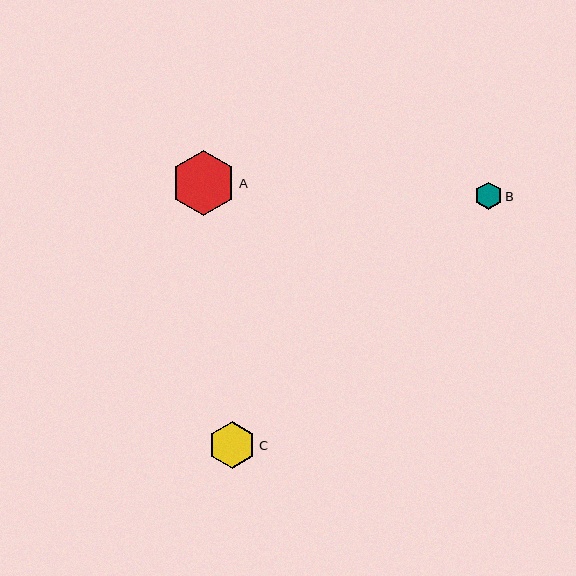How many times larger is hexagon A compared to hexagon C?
Hexagon A is approximately 1.4 times the size of hexagon C.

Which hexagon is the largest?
Hexagon A is the largest with a size of approximately 65 pixels.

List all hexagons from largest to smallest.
From largest to smallest: A, C, B.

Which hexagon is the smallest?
Hexagon B is the smallest with a size of approximately 27 pixels.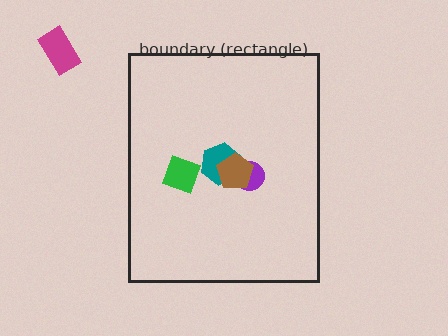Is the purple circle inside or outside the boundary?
Inside.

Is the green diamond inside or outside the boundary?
Inside.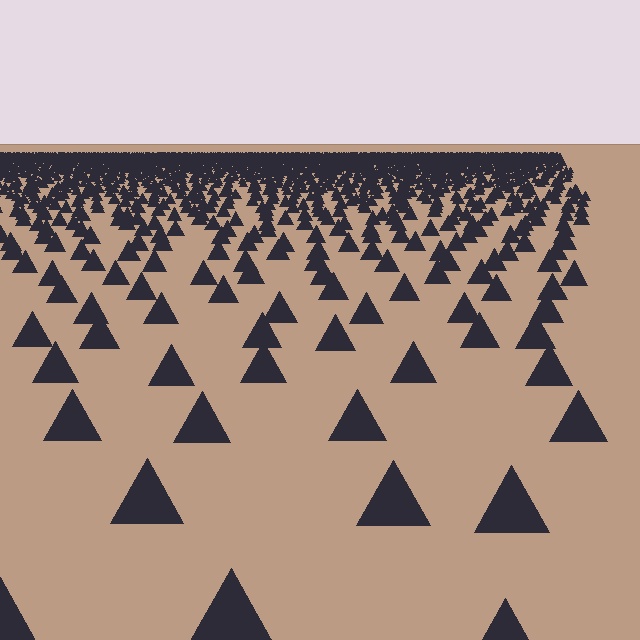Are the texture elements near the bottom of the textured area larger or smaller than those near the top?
Larger. Near the bottom, elements are closer to the viewer and appear at a bigger on-screen size.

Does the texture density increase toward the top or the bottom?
Density increases toward the top.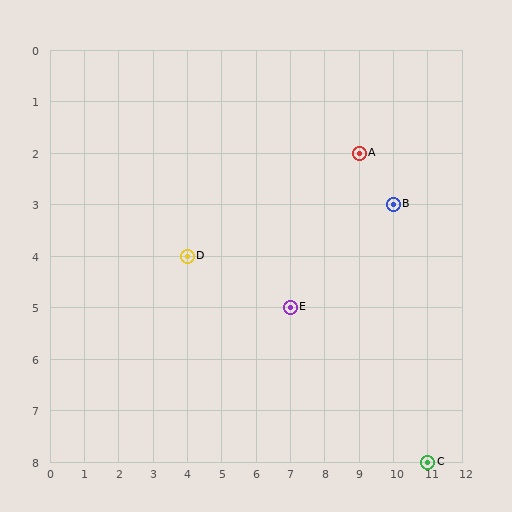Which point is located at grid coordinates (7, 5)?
Point E is at (7, 5).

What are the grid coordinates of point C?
Point C is at grid coordinates (11, 8).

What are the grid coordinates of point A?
Point A is at grid coordinates (9, 2).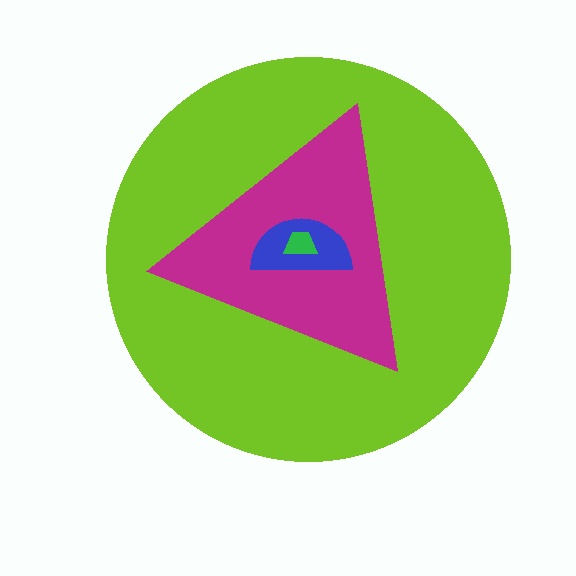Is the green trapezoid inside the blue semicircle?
Yes.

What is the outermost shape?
The lime circle.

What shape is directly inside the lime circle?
The magenta triangle.